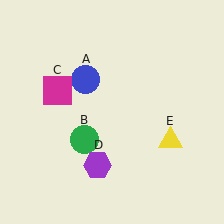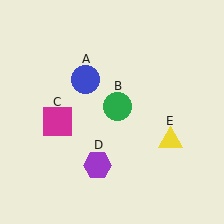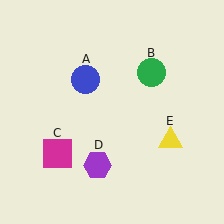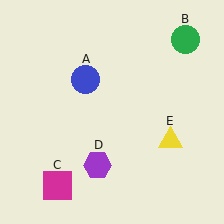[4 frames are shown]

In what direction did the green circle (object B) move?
The green circle (object B) moved up and to the right.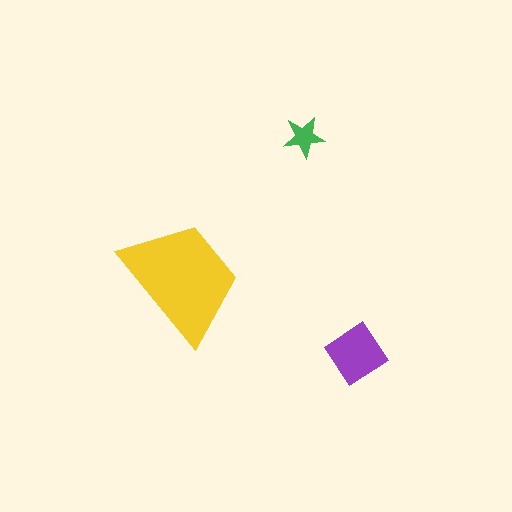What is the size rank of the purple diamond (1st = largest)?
2nd.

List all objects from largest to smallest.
The yellow trapezoid, the purple diamond, the green star.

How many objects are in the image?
There are 3 objects in the image.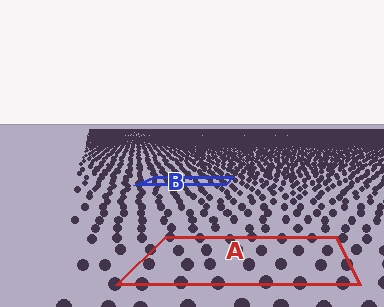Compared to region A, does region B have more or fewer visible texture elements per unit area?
Region B has more texture elements per unit area — they are packed more densely because it is farther away.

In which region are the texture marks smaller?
The texture marks are smaller in region B, because it is farther away.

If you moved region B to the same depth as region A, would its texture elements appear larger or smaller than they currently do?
They would appear larger. At a closer depth, the same texture elements are projected at a bigger on-screen size.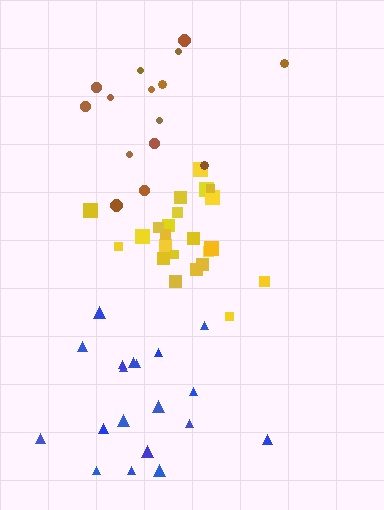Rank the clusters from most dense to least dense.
yellow, brown, blue.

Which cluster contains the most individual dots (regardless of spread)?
Yellow (23).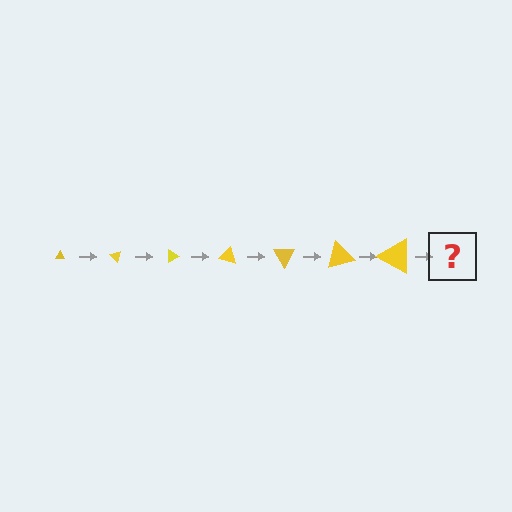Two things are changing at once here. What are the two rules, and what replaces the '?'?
The two rules are that the triangle grows larger each step and it rotates 45 degrees each step. The '?' should be a triangle, larger than the previous one and rotated 315 degrees from the start.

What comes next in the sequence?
The next element should be a triangle, larger than the previous one and rotated 315 degrees from the start.